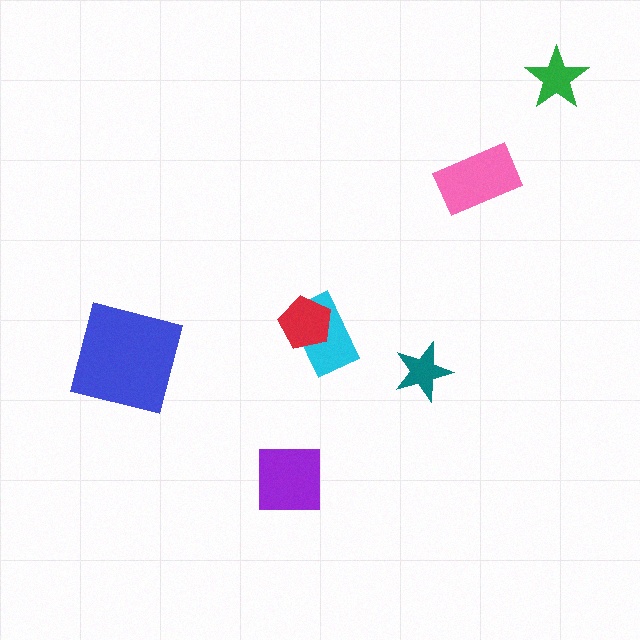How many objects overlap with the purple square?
0 objects overlap with the purple square.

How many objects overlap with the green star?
0 objects overlap with the green star.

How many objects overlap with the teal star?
0 objects overlap with the teal star.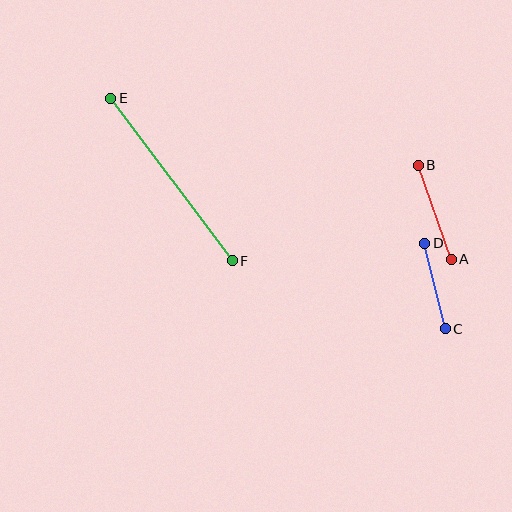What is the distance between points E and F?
The distance is approximately 203 pixels.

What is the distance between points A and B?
The distance is approximately 100 pixels.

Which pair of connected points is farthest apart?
Points E and F are farthest apart.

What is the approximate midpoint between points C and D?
The midpoint is at approximately (435, 286) pixels.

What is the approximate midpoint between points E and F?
The midpoint is at approximately (172, 179) pixels.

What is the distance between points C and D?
The distance is approximately 88 pixels.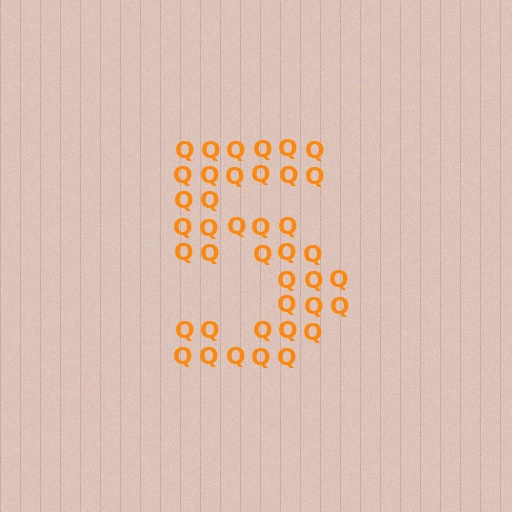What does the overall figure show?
The overall figure shows the digit 5.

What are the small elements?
The small elements are letter Q's.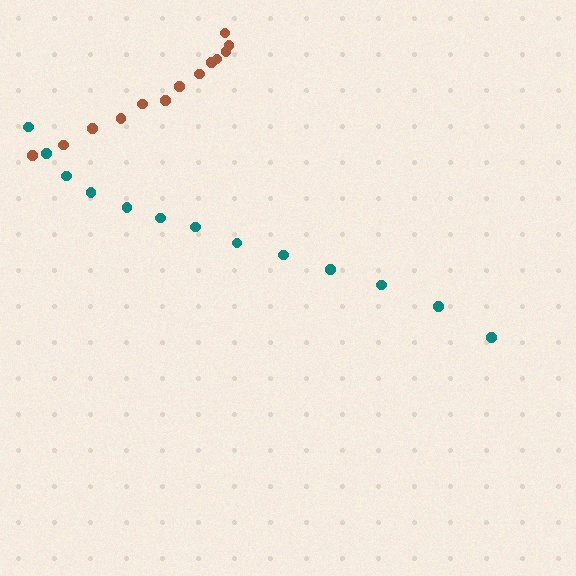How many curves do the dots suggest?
There are 2 distinct paths.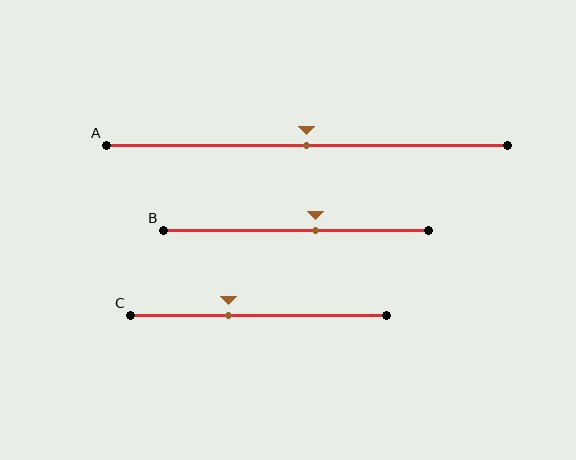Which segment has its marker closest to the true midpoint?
Segment A has its marker closest to the true midpoint.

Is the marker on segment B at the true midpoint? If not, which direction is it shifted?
No, the marker on segment B is shifted to the right by about 7% of the segment length.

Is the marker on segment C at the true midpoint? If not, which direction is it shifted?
No, the marker on segment C is shifted to the left by about 12% of the segment length.